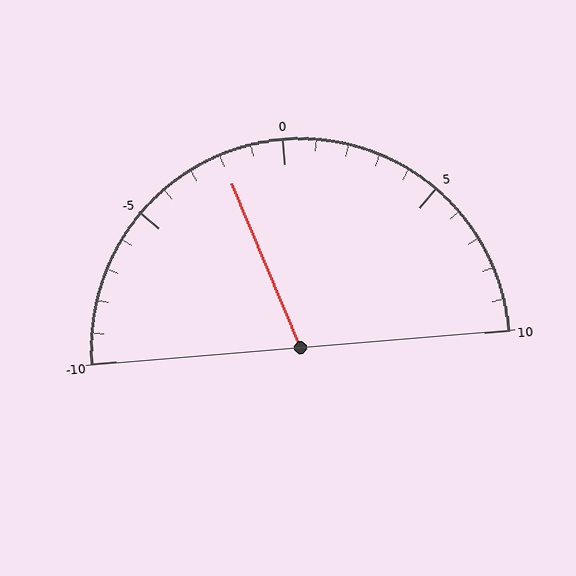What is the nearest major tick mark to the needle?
The nearest major tick mark is 0.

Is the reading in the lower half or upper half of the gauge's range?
The reading is in the lower half of the range (-10 to 10).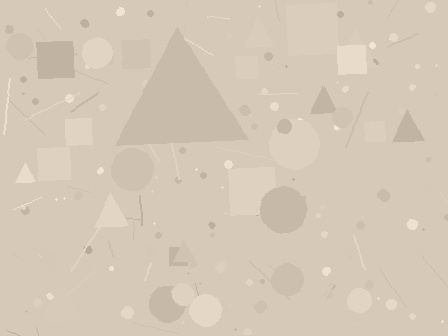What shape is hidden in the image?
A triangle is hidden in the image.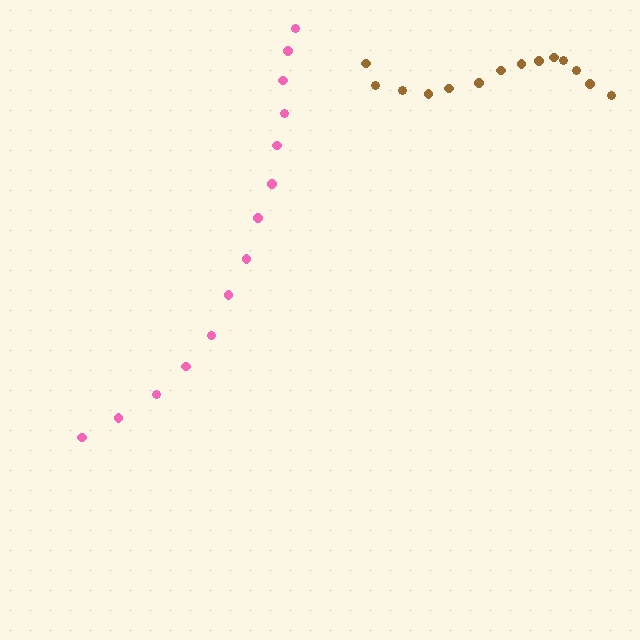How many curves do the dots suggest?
There are 2 distinct paths.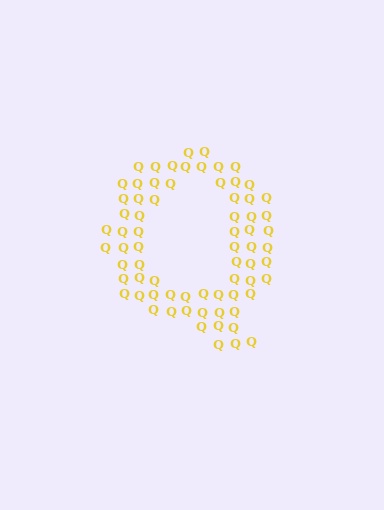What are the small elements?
The small elements are letter Q's.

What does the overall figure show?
The overall figure shows the letter Q.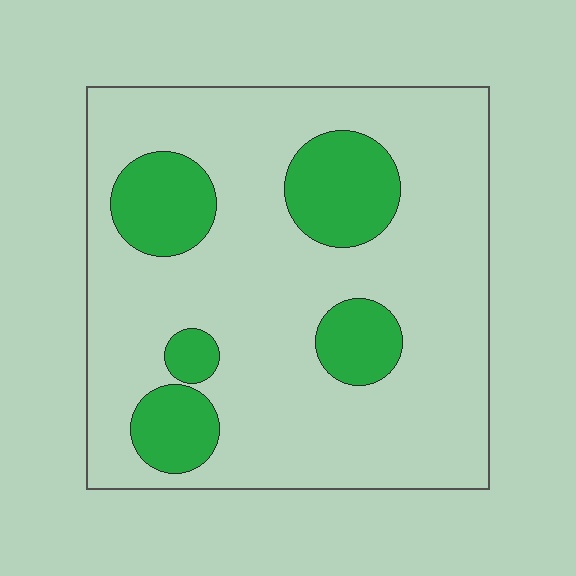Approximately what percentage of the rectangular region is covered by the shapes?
Approximately 20%.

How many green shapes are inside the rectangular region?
5.